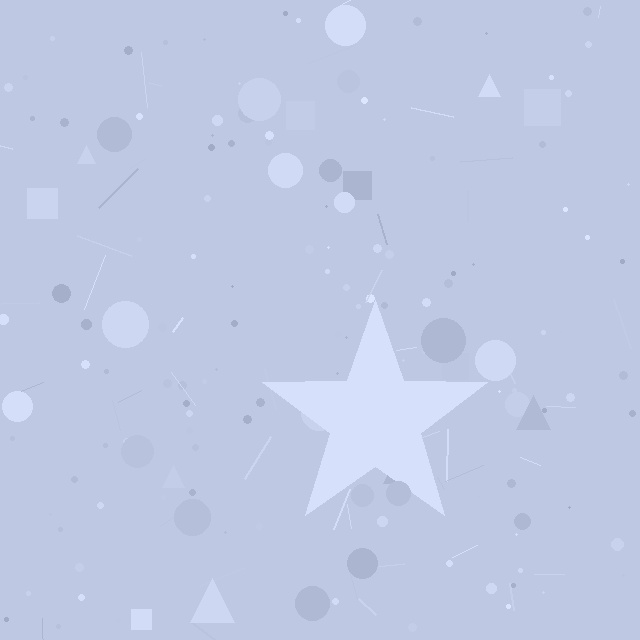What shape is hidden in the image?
A star is hidden in the image.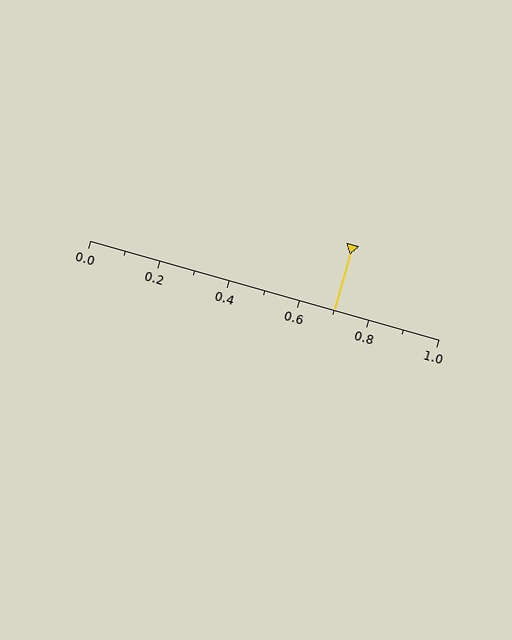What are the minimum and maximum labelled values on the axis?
The axis runs from 0.0 to 1.0.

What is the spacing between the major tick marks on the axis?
The major ticks are spaced 0.2 apart.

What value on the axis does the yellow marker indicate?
The marker indicates approximately 0.7.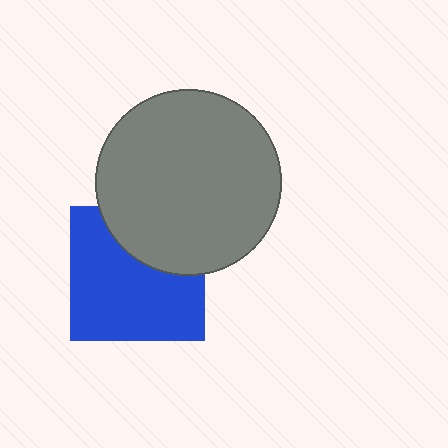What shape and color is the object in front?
The object in front is a gray circle.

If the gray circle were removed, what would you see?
You would see the complete blue square.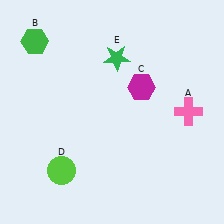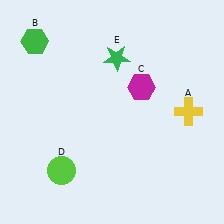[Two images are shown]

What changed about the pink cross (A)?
In Image 1, A is pink. In Image 2, it changed to yellow.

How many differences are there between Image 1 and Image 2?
There is 1 difference between the two images.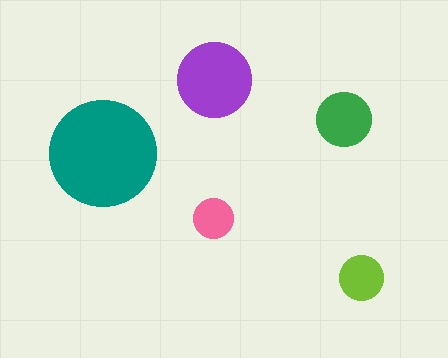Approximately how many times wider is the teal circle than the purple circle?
About 1.5 times wider.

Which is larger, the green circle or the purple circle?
The purple one.